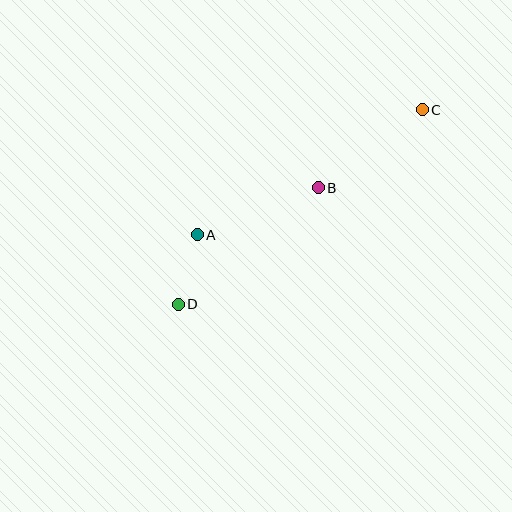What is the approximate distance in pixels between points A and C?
The distance between A and C is approximately 257 pixels.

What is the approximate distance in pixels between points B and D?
The distance between B and D is approximately 182 pixels.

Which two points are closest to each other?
Points A and D are closest to each other.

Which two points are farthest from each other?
Points C and D are farthest from each other.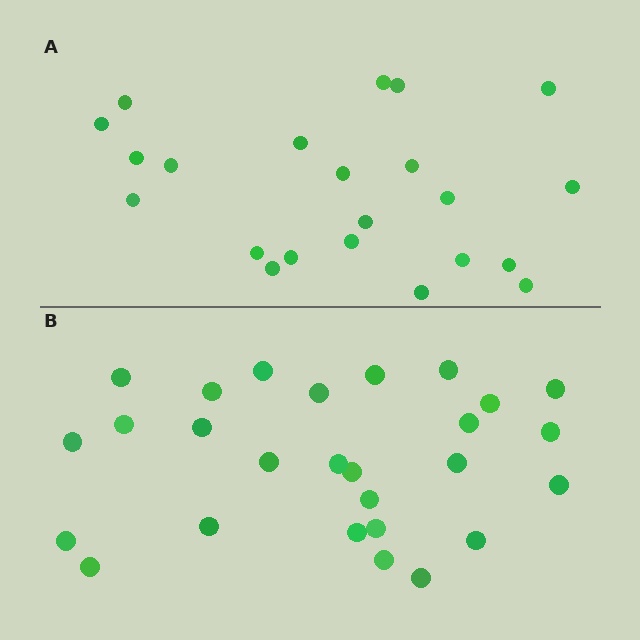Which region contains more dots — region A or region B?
Region B (the bottom region) has more dots.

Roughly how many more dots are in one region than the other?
Region B has about 5 more dots than region A.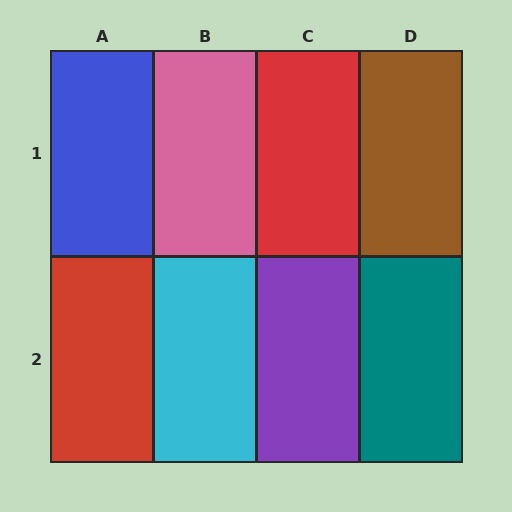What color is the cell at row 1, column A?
Blue.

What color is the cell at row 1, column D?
Brown.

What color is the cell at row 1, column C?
Red.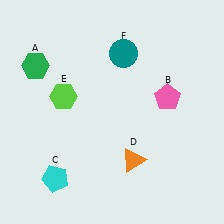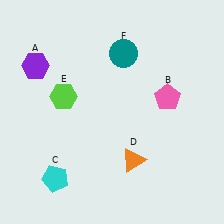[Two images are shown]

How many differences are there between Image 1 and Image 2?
There is 1 difference between the two images.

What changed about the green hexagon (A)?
In Image 1, A is green. In Image 2, it changed to purple.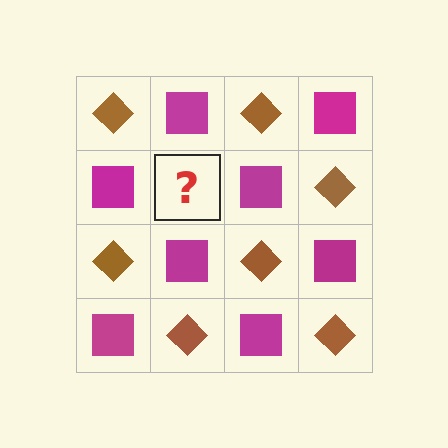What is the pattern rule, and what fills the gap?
The rule is that it alternates brown diamond and magenta square in a checkerboard pattern. The gap should be filled with a brown diamond.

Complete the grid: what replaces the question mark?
The question mark should be replaced with a brown diamond.